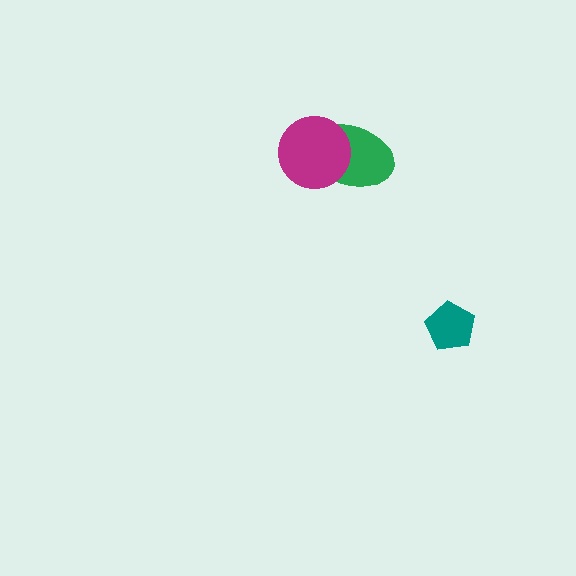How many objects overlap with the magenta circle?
1 object overlaps with the magenta circle.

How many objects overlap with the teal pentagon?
0 objects overlap with the teal pentagon.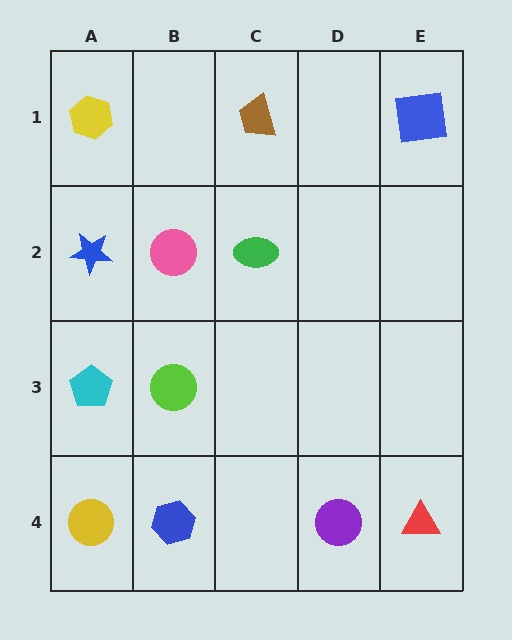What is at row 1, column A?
A yellow hexagon.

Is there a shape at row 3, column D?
No, that cell is empty.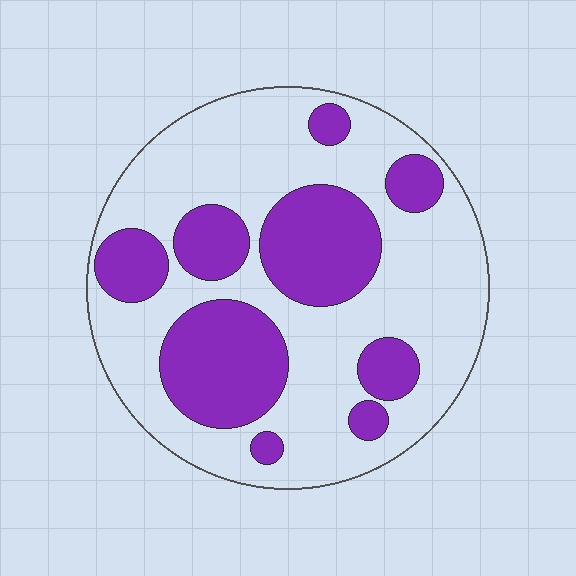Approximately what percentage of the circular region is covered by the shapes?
Approximately 35%.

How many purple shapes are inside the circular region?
9.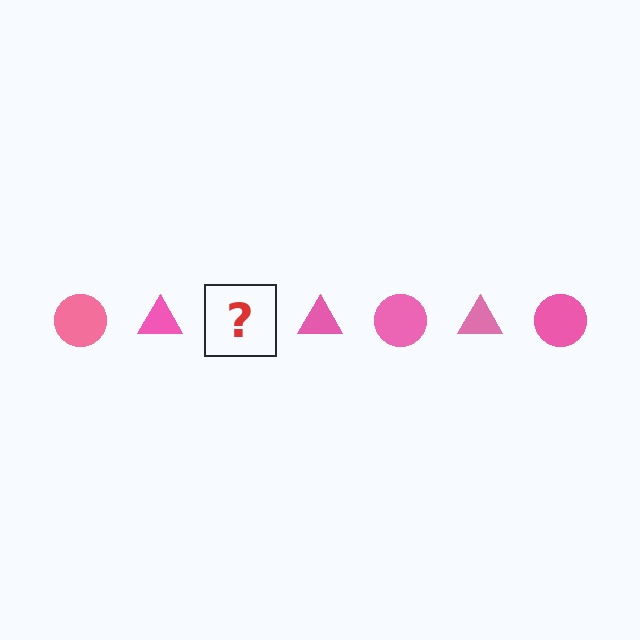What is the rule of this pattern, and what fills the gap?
The rule is that the pattern cycles through circle, triangle shapes in pink. The gap should be filled with a pink circle.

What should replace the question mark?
The question mark should be replaced with a pink circle.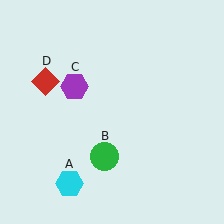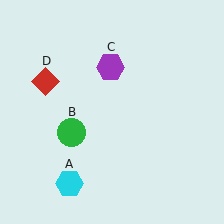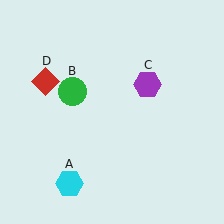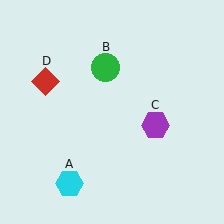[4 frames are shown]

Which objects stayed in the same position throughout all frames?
Cyan hexagon (object A) and red diamond (object D) remained stationary.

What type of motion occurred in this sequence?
The green circle (object B), purple hexagon (object C) rotated clockwise around the center of the scene.